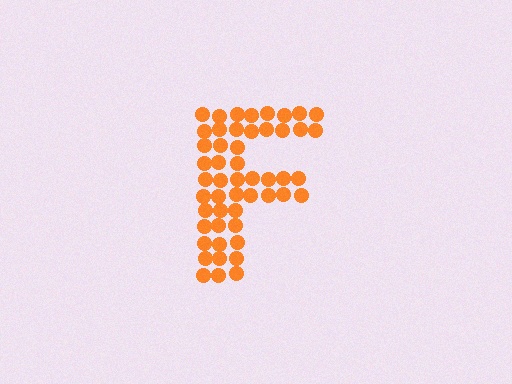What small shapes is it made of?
It is made of small circles.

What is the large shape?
The large shape is the letter F.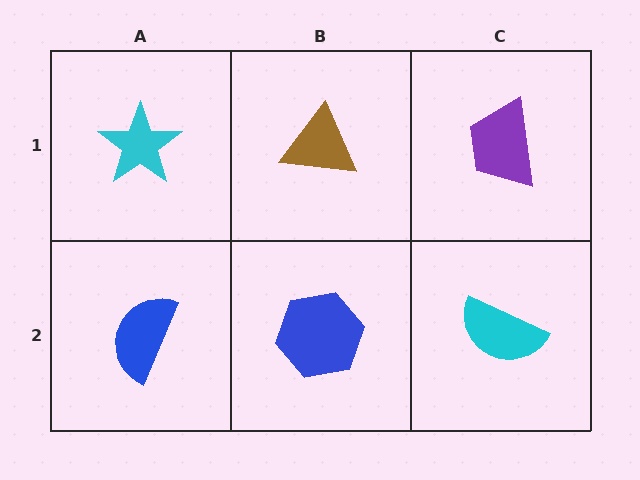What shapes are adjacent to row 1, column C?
A cyan semicircle (row 2, column C), a brown triangle (row 1, column B).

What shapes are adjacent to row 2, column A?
A cyan star (row 1, column A), a blue hexagon (row 2, column B).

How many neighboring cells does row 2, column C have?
2.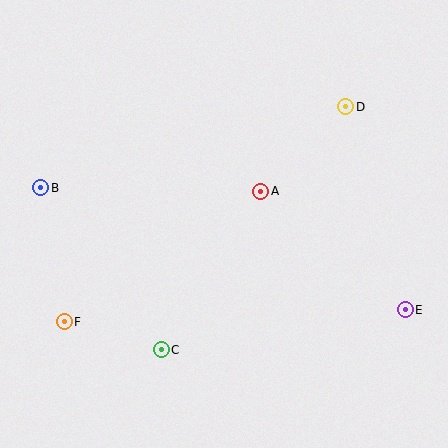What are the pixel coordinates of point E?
Point E is at (405, 310).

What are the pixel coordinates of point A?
Point A is at (261, 191).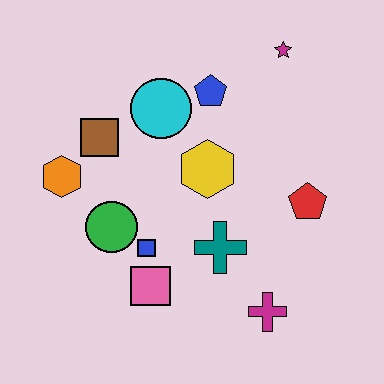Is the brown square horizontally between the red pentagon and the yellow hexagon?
No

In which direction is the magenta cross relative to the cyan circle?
The magenta cross is below the cyan circle.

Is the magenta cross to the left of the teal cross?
No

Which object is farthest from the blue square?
The magenta star is farthest from the blue square.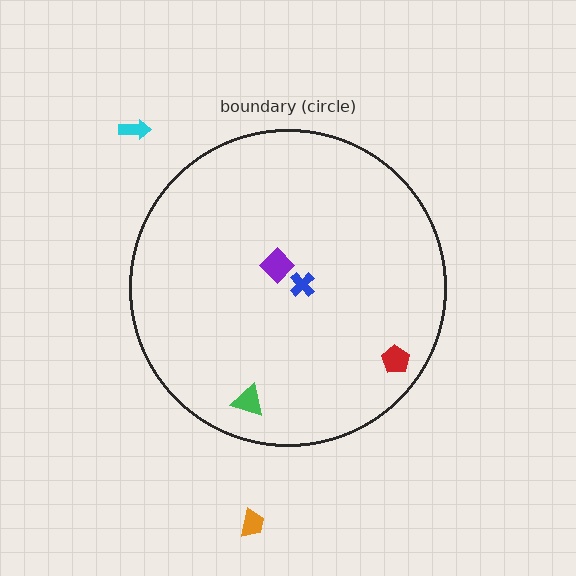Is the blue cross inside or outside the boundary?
Inside.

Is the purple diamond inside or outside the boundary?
Inside.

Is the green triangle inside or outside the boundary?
Inside.